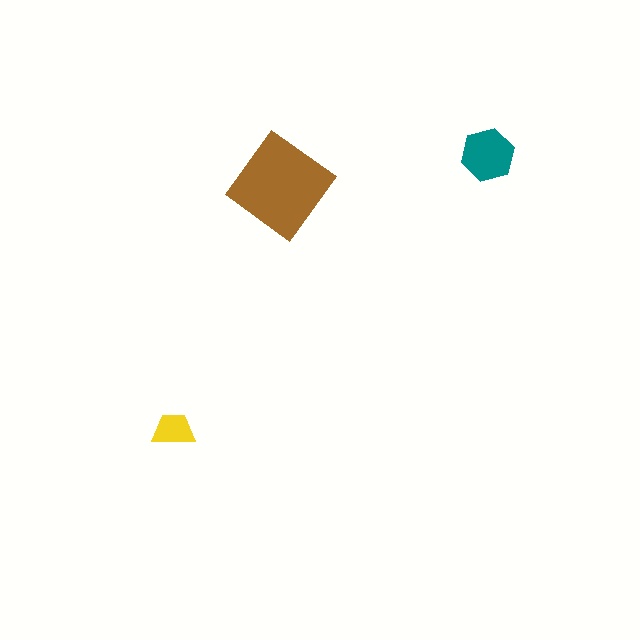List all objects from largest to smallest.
The brown diamond, the teal hexagon, the yellow trapezoid.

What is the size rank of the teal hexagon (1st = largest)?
2nd.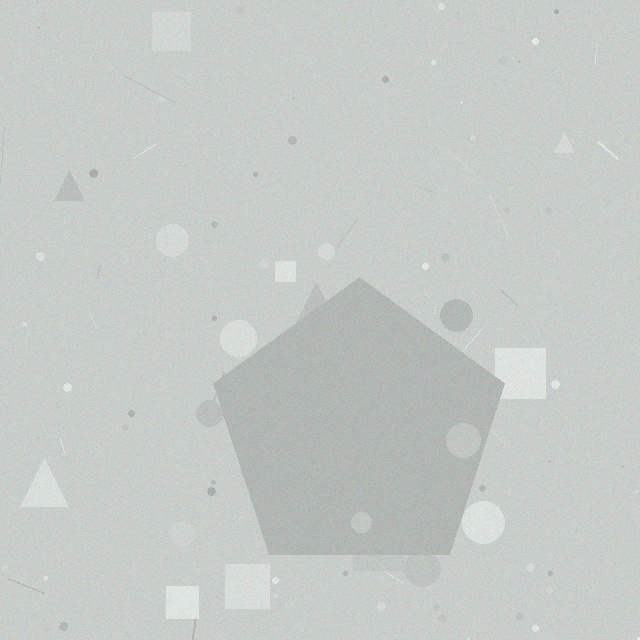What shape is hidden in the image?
A pentagon is hidden in the image.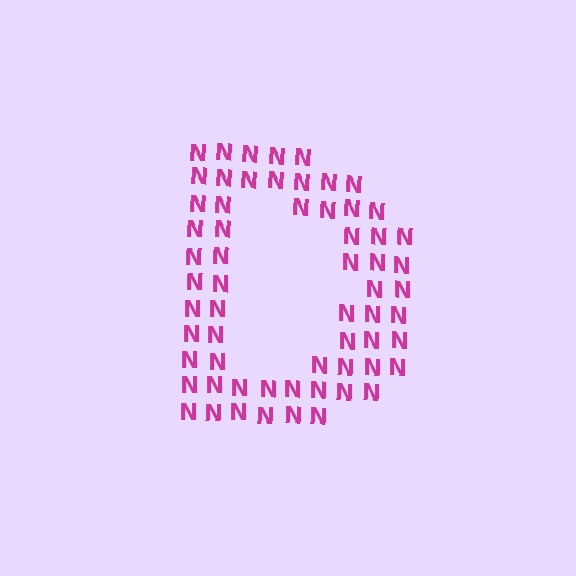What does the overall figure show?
The overall figure shows the letter D.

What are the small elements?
The small elements are letter N's.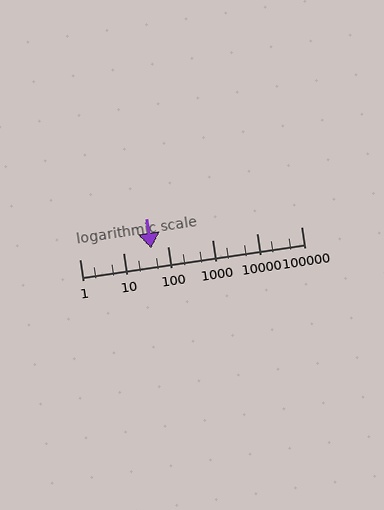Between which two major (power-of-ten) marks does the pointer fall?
The pointer is between 10 and 100.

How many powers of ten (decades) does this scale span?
The scale spans 5 decades, from 1 to 100000.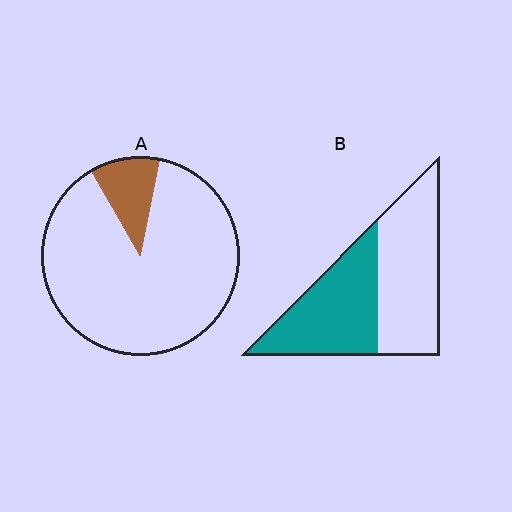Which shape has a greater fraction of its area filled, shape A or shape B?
Shape B.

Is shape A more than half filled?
No.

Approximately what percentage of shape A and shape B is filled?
A is approximately 10% and B is approximately 45%.